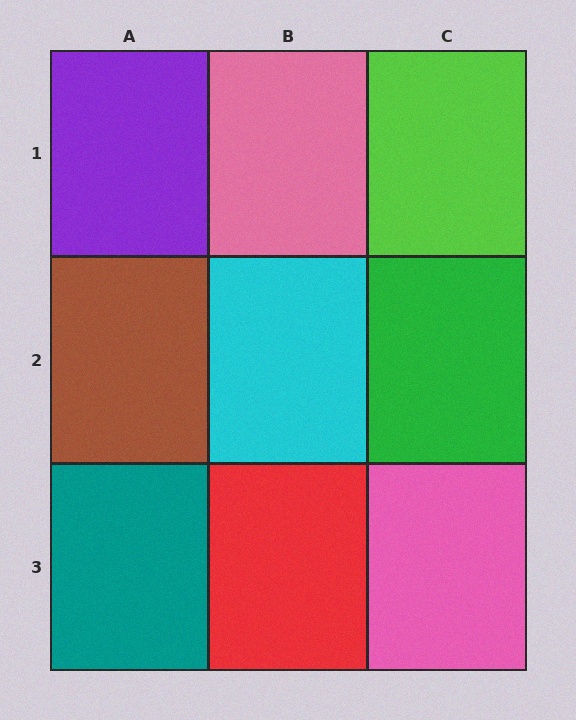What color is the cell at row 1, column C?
Lime.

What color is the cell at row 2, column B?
Cyan.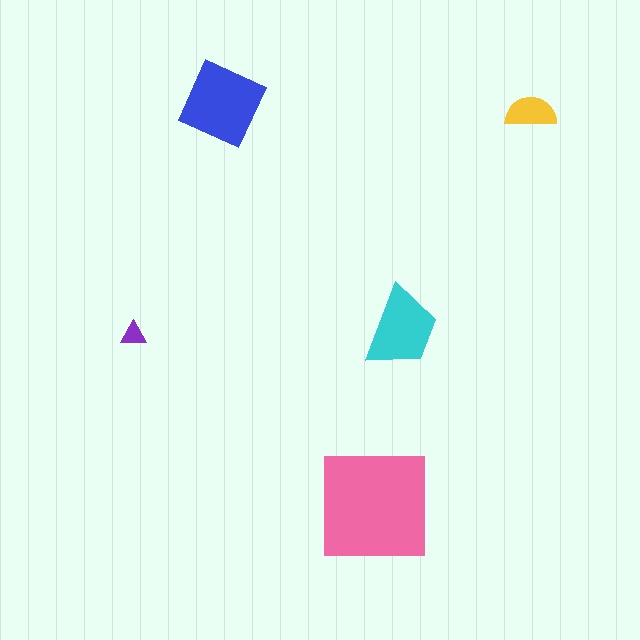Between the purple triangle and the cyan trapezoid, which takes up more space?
The cyan trapezoid.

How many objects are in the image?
There are 5 objects in the image.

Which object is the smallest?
The purple triangle.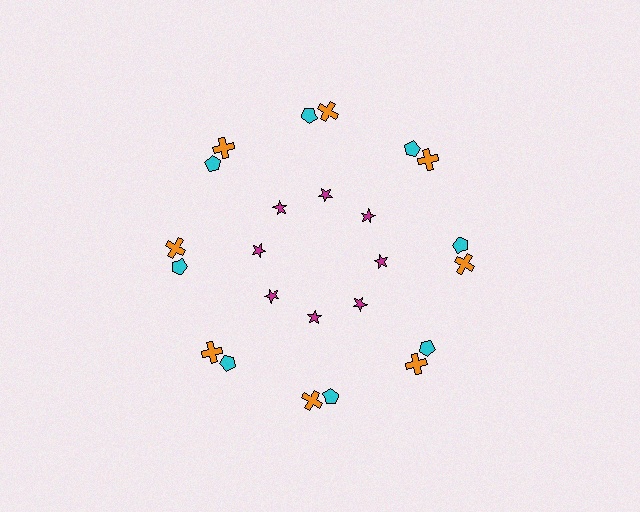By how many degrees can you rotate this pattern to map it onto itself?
The pattern maps onto itself every 45 degrees of rotation.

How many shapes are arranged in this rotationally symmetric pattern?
There are 24 shapes, arranged in 8 groups of 3.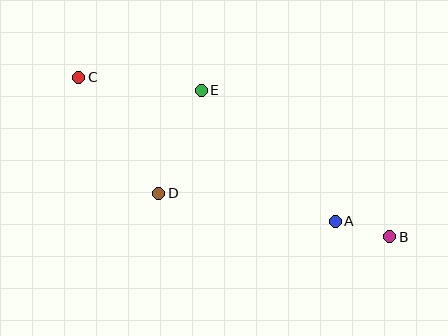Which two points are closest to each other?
Points A and B are closest to each other.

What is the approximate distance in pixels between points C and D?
The distance between C and D is approximately 141 pixels.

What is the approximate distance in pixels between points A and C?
The distance between A and C is approximately 294 pixels.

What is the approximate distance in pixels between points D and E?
The distance between D and E is approximately 112 pixels.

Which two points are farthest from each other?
Points B and C are farthest from each other.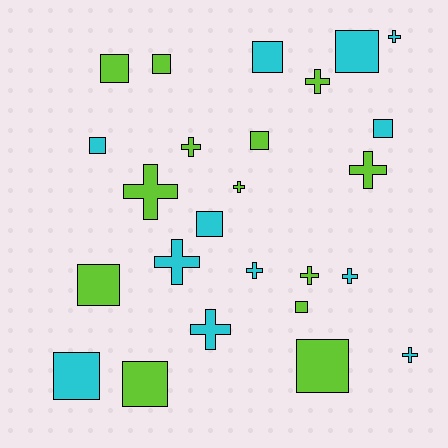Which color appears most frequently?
Lime, with 13 objects.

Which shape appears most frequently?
Square, with 13 objects.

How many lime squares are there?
There are 7 lime squares.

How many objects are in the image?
There are 25 objects.